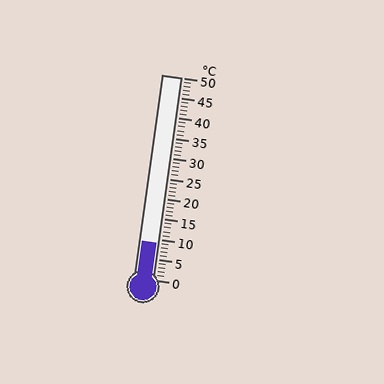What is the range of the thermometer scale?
The thermometer scale ranges from 0°C to 50°C.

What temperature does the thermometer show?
The thermometer shows approximately 9°C.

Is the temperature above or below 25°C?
The temperature is below 25°C.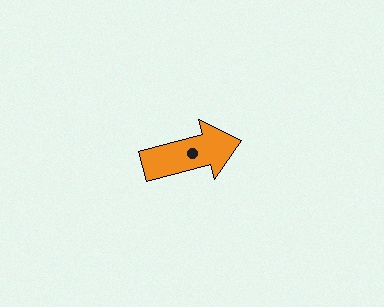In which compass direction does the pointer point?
East.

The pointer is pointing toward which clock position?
Roughly 3 o'clock.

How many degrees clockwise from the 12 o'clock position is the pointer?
Approximately 75 degrees.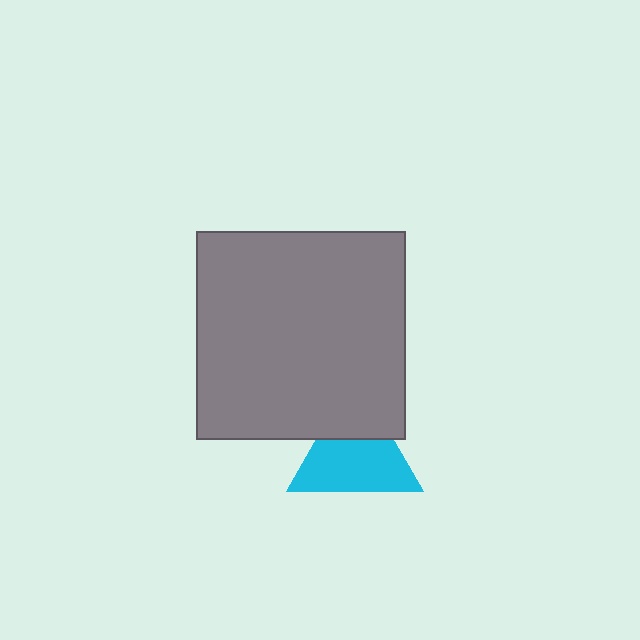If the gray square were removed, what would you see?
You would see the complete cyan triangle.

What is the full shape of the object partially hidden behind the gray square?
The partially hidden object is a cyan triangle.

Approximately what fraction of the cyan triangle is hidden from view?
Roughly 32% of the cyan triangle is hidden behind the gray square.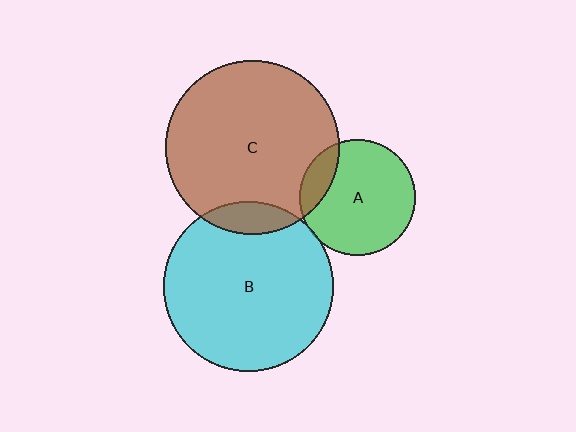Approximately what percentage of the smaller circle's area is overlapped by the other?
Approximately 15%.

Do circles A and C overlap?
Yes.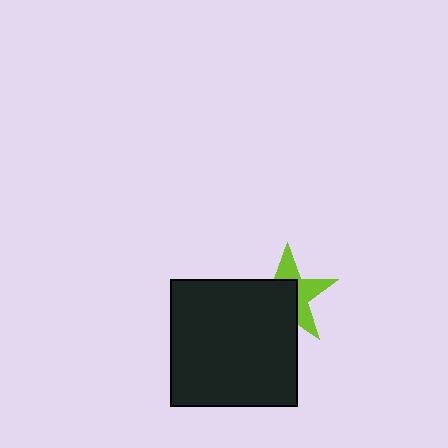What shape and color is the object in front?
The object in front is a black square.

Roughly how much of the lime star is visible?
About half of it is visible (roughly 45%).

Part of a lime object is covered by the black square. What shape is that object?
It is a star.